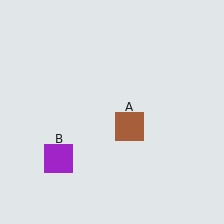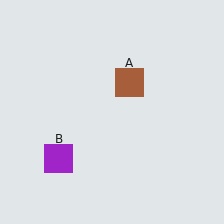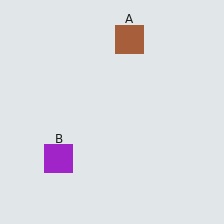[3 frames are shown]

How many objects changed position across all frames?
1 object changed position: brown square (object A).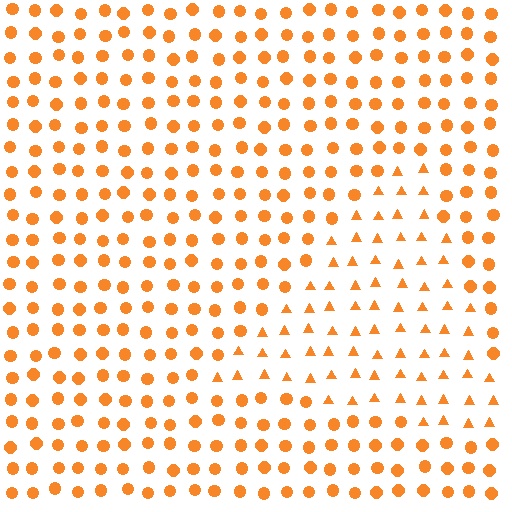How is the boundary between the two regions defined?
The boundary is defined by a change in element shape: triangles inside vs. circles outside. All elements share the same color and spacing.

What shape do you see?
I see a triangle.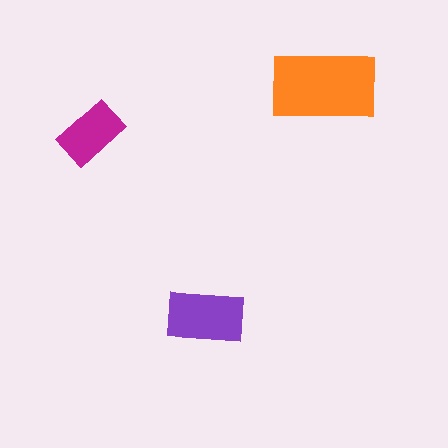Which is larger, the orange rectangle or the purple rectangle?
The orange one.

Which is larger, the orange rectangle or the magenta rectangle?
The orange one.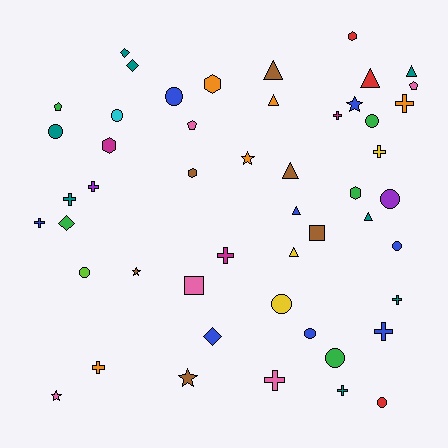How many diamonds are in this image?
There are 4 diamonds.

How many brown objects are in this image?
There are 6 brown objects.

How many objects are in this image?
There are 50 objects.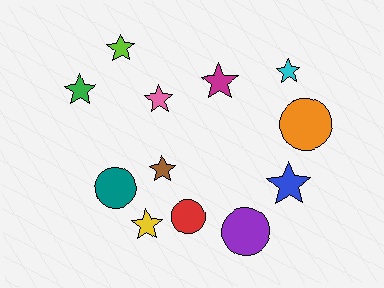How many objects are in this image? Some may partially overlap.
There are 12 objects.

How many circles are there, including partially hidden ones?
There are 4 circles.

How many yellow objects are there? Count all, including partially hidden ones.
There is 1 yellow object.